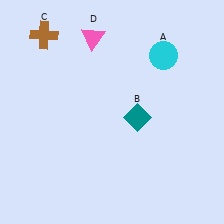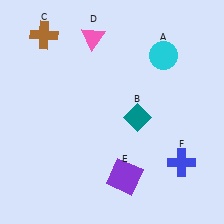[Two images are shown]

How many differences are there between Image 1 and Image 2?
There are 2 differences between the two images.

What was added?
A purple square (E), a blue cross (F) were added in Image 2.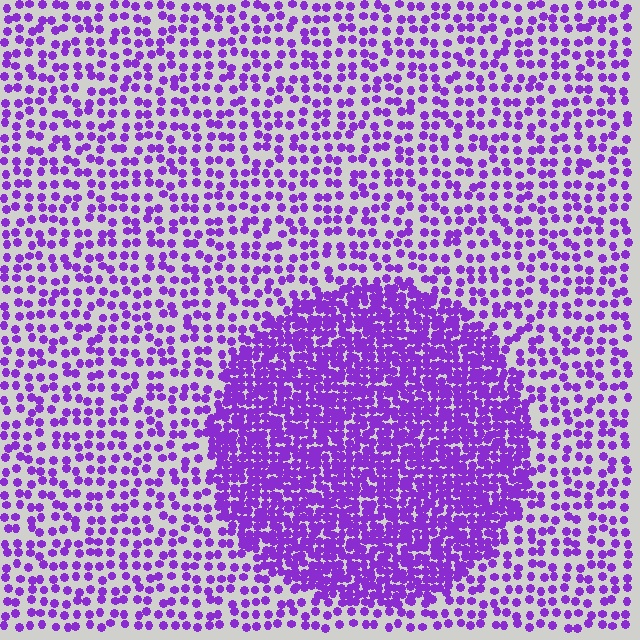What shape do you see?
I see a circle.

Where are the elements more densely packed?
The elements are more densely packed inside the circle boundary.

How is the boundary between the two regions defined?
The boundary is defined by a change in element density (approximately 2.4x ratio). All elements are the same color, size, and shape.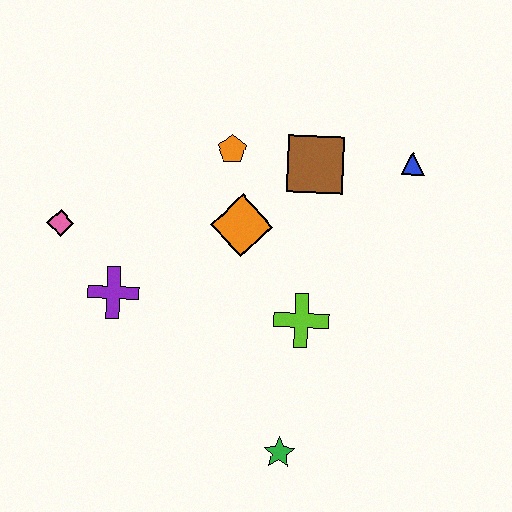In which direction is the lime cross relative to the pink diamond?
The lime cross is to the right of the pink diamond.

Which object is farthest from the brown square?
The green star is farthest from the brown square.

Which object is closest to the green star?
The lime cross is closest to the green star.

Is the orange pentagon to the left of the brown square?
Yes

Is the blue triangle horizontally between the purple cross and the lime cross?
No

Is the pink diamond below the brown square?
Yes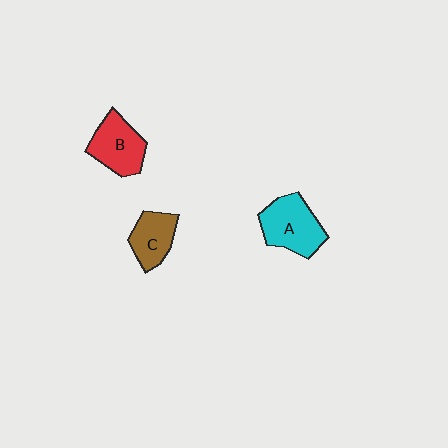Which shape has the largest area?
Shape A (cyan).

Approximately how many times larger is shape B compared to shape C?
Approximately 1.3 times.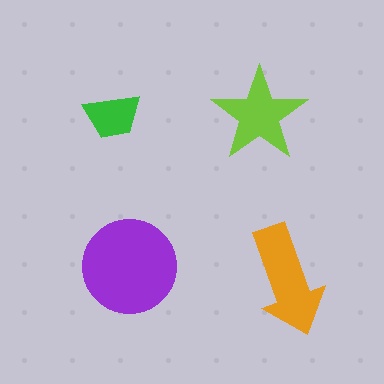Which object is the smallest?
The green trapezoid.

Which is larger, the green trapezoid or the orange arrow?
The orange arrow.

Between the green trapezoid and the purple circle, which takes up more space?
The purple circle.